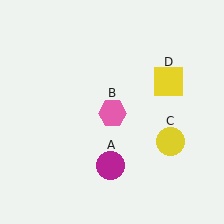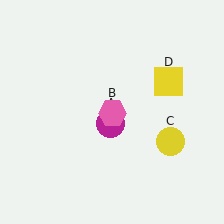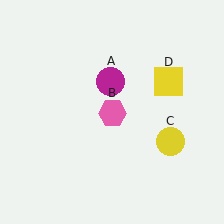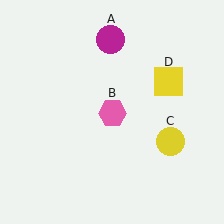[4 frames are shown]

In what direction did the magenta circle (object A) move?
The magenta circle (object A) moved up.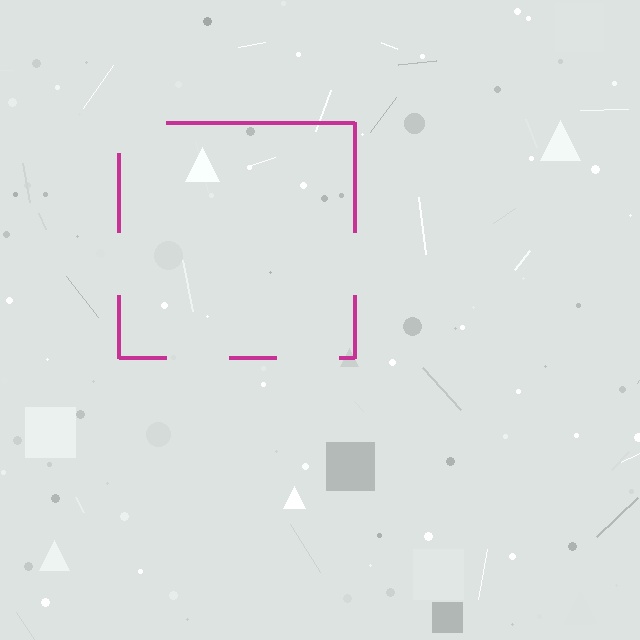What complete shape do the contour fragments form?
The contour fragments form a square.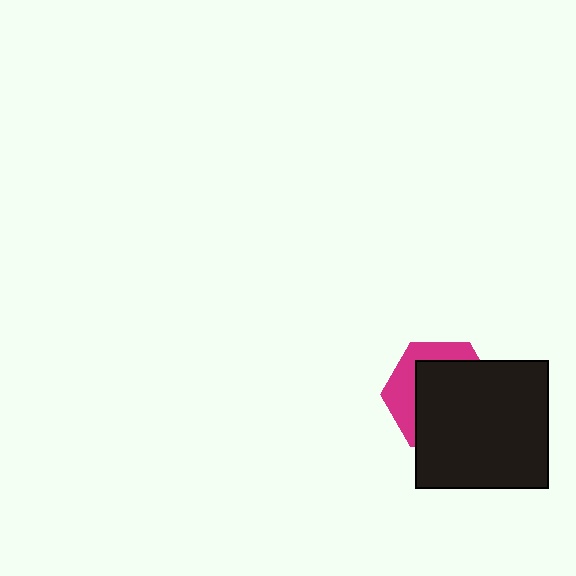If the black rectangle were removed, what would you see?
You would see the complete magenta hexagon.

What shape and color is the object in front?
The object in front is a black rectangle.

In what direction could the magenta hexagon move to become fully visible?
The magenta hexagon could move toward the upper-left. That would shift it out from behind the black rectangle entirely.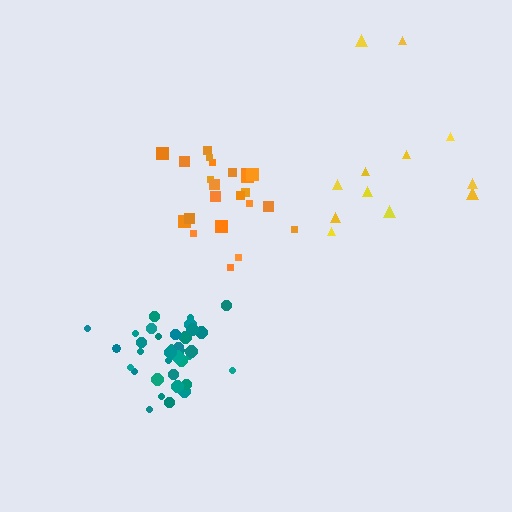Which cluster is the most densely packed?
Teal.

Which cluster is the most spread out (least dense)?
Yellow.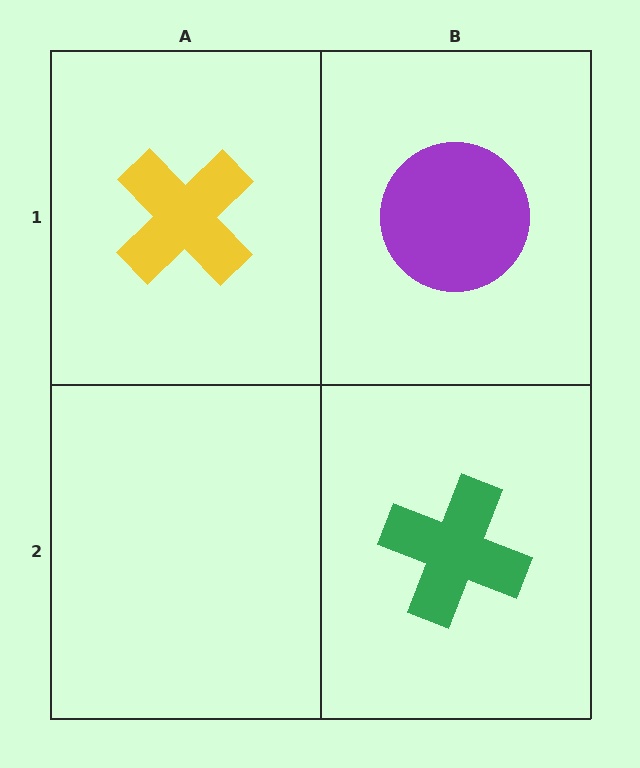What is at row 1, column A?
A yellow cross.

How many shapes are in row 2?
1 shape.